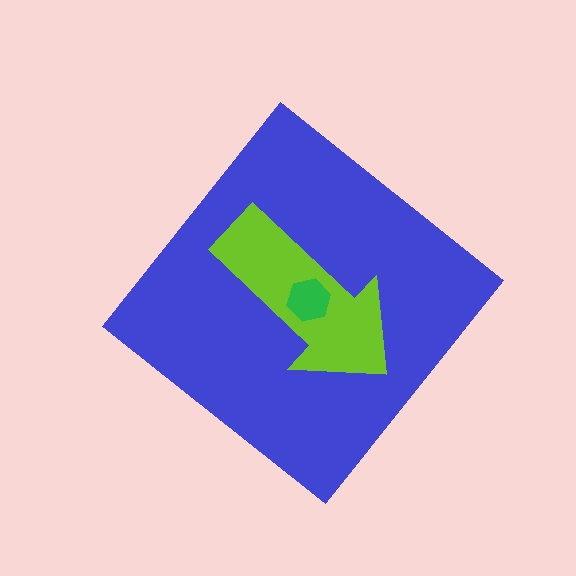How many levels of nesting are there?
3.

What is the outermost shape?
The blue diamond.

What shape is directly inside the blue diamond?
The lime arrow.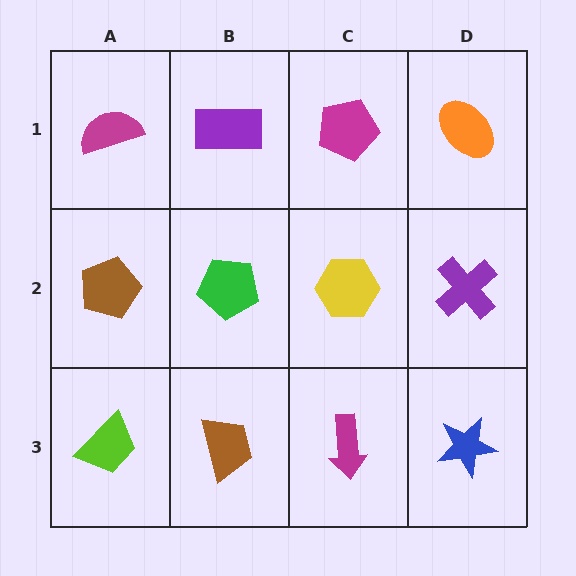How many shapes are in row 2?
4 shapes.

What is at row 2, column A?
A brown pentagon.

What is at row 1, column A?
A magenta semicircle.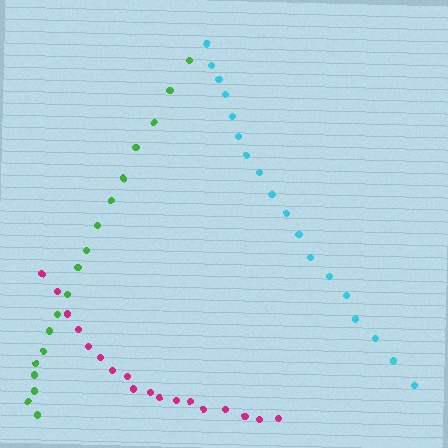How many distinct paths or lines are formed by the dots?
There are 3 distinct paths.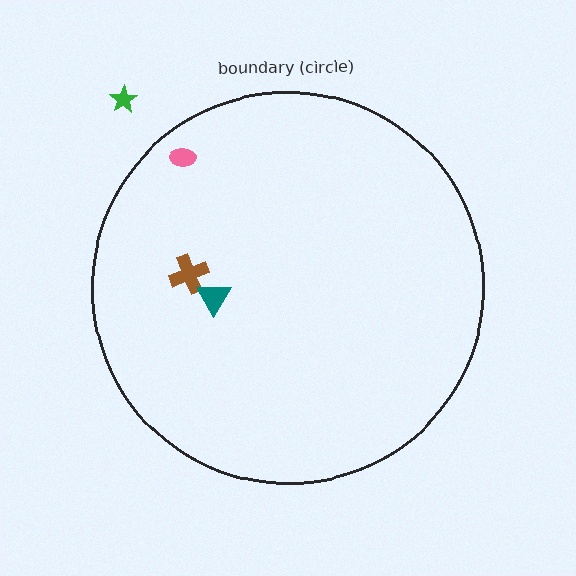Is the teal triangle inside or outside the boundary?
Inside.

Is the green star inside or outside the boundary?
Outside.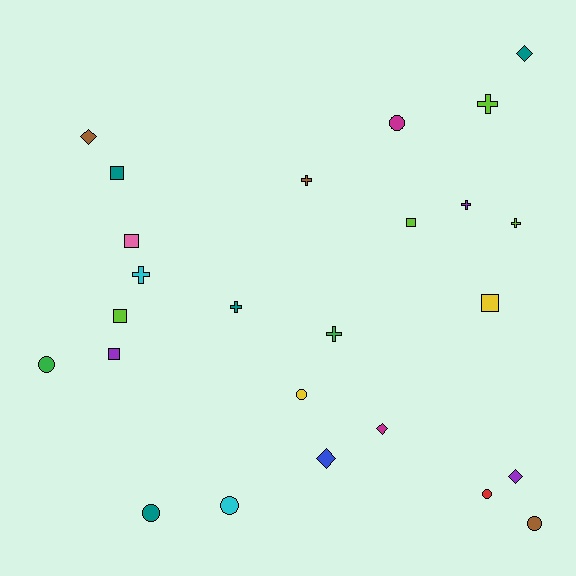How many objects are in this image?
There are 25 objects.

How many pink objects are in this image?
There is 1 pink object.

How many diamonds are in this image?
There are 5 diamonds.